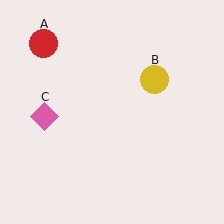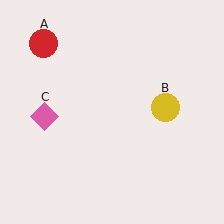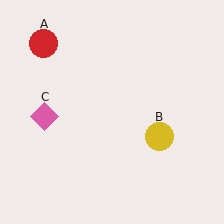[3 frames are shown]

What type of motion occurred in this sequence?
The yellow circle (object B) rotated clockwise around the center of the scene.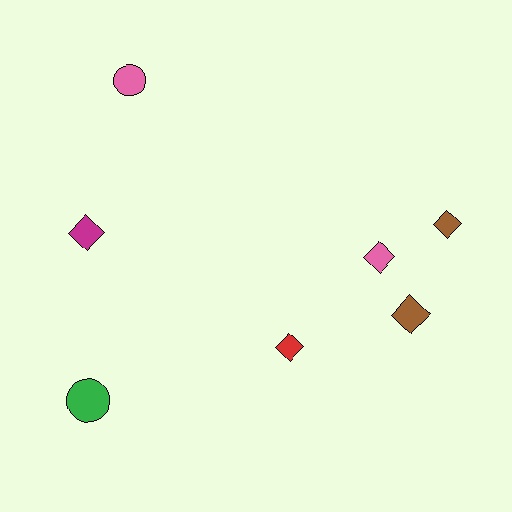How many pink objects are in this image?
There are 2 pink objects.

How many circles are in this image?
There are 2 circles.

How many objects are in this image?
There are 7 objects.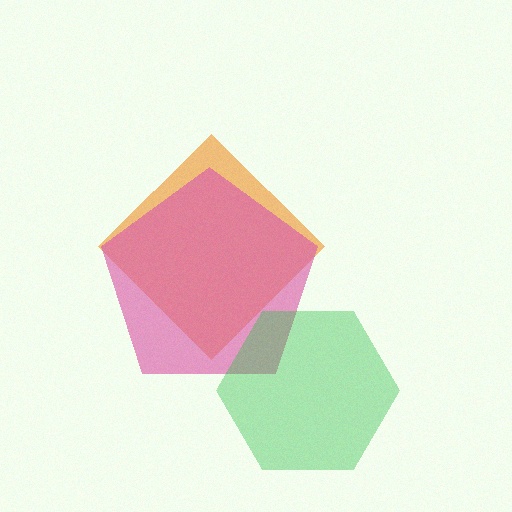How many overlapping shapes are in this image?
There are 3 overlapping shapes in the image.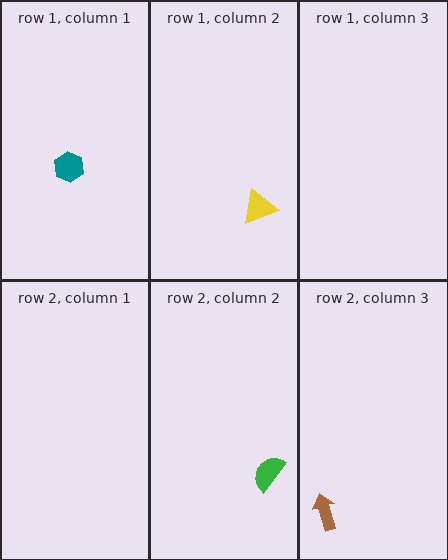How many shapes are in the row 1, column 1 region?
1.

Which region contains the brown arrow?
The row 2, column 3 region.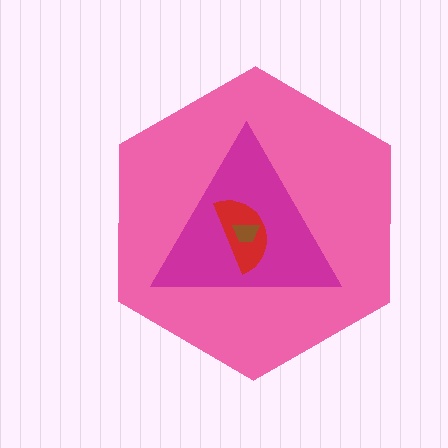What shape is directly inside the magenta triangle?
The red semicircle.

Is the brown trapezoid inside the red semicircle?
Yes.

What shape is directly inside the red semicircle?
The brown trapezoid.